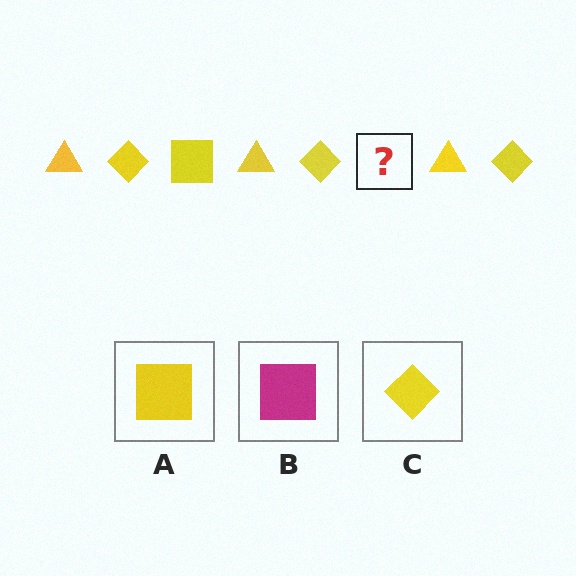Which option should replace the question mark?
Option A.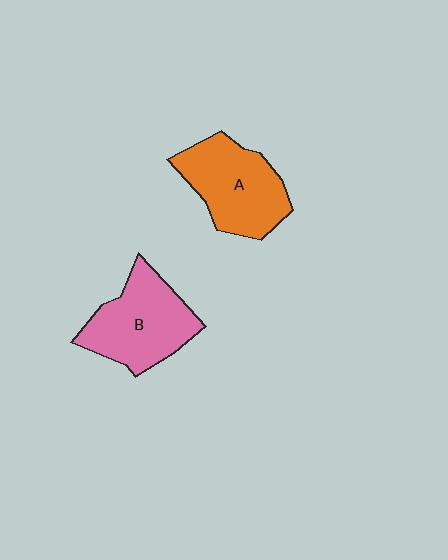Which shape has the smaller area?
Shape A (orange).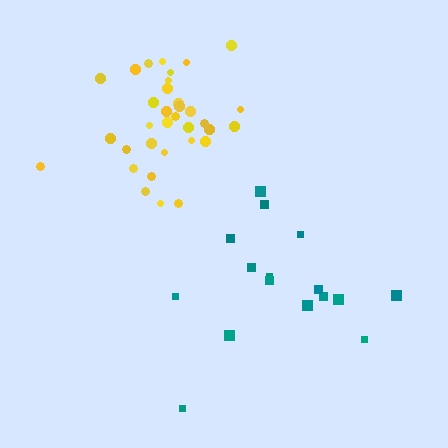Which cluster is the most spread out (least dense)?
Teal.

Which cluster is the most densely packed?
Yellow.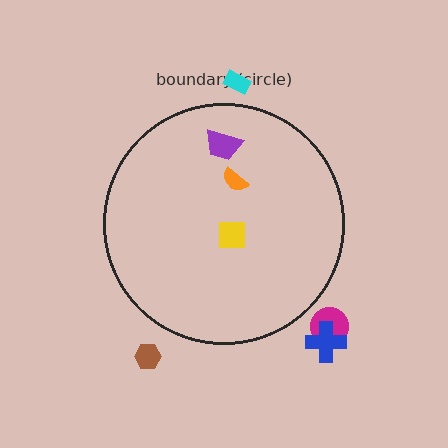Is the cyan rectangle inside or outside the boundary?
Outside.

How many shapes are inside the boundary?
3 inside, 4 outside.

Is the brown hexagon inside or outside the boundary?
Outside.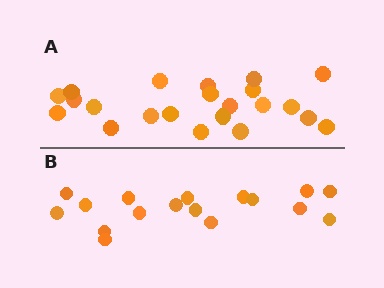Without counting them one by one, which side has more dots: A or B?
Region A (the top region) has more dots.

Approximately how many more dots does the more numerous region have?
Region A has about 5 more dots than region B.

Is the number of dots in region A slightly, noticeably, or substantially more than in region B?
Region A has noticeably more, but not dramatically so. The ratio is roughly 1.3 to 1.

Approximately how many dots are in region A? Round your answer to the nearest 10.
About 20 dots. (The exact count is 22, which rounds to 20.)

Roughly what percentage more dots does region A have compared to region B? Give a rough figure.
About 30% more.